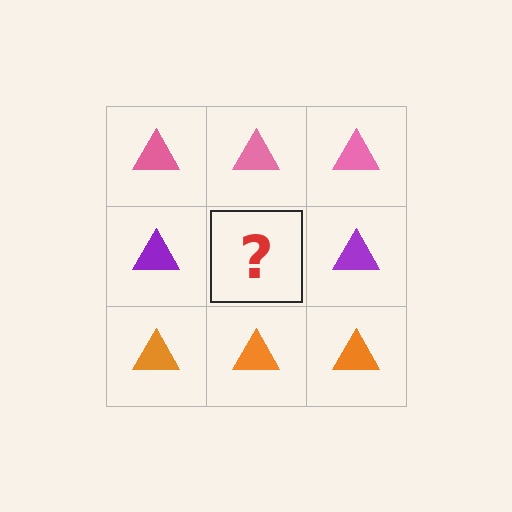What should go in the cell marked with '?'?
The missing cell should contain a purple triangle.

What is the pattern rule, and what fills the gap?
The rule is that each row has a consistent color. The gap should be filled with a purple triangle.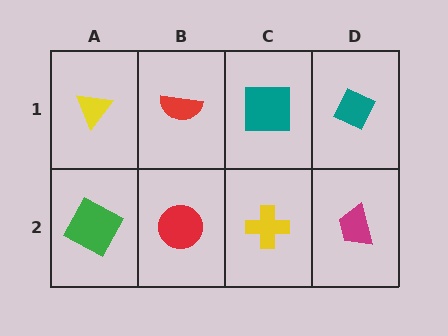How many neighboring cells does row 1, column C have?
3.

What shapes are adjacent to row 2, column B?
A red semicircle (row 1, column B), a green square (row 2, column A), a yellow cross (row 2, column C).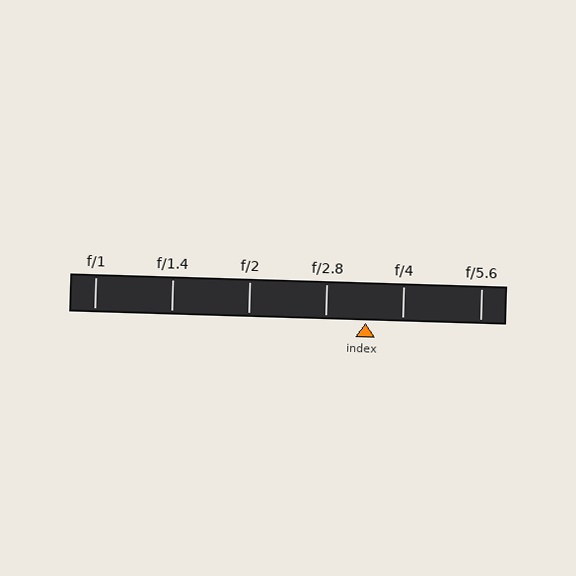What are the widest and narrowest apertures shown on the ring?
The widest aperture shown is f/1 and the narrowest is f/5.6.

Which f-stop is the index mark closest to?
The index mark is closest to f/4.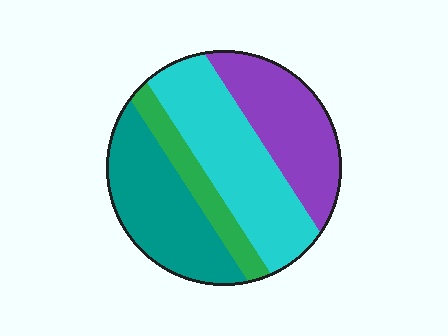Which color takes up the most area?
Cyan, at roughly 35%.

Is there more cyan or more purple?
Cyan.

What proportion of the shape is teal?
Teal takes up about one quarter (1/4) of the shape.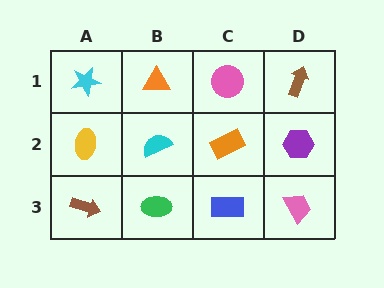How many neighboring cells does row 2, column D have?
3.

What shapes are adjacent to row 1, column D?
A purple hexagon (row 2, column D), a pink circle (row 1, column C).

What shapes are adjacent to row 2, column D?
A brown arrow (row 1, column D), a pink trapezoid (row 3, column D), an orange rectangle (row 2, column C).